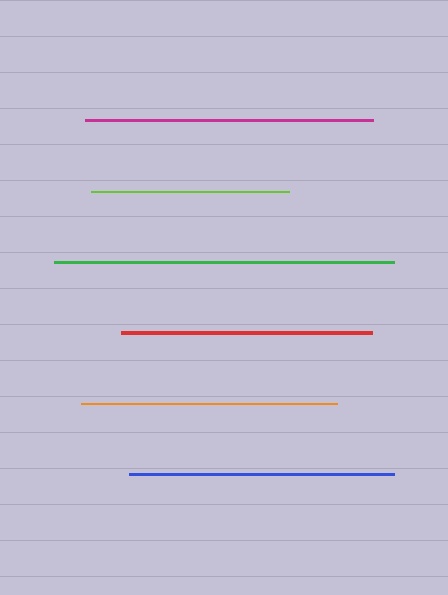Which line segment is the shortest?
The lime line is the shortest at approximately 198 pixels.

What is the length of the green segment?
The green segment is approximately 340 pixels long.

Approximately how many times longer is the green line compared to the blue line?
The green line is approximately 1.3 times the length of the blue line.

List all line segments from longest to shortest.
From longest to shortest: green, magenta, blue, orange, red, lime.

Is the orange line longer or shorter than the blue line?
The blue line is longer than the orange line.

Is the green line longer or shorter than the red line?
The green line is longer than the red line.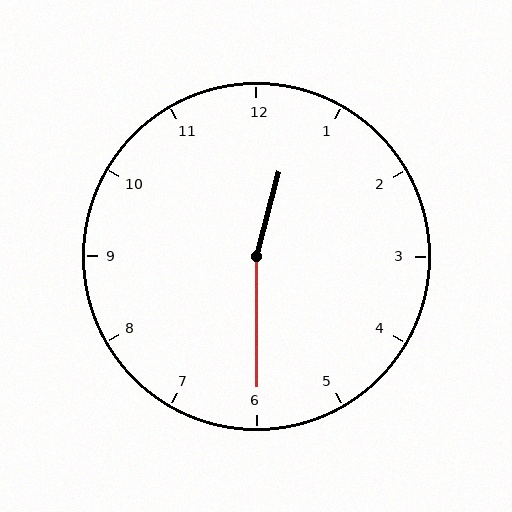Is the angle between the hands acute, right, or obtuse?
It is obtuse.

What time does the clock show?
12:30.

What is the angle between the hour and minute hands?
Approximately 165 degrees.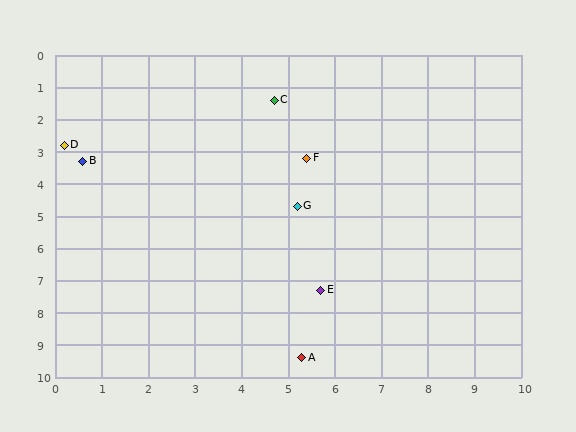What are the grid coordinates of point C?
Point C is at approximately (4.7, 1.4).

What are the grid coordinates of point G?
Point G is at approximately (5.2, 4.7).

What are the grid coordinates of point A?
Point A is at approximately (5.3, 9.4).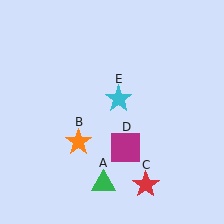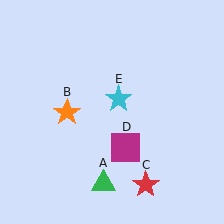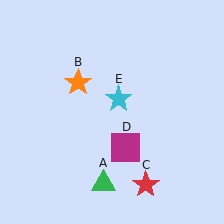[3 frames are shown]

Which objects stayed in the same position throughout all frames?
Green triangle (object A) and red star (object C) and magenta square (object D) and cyan star (object E) remained stationary.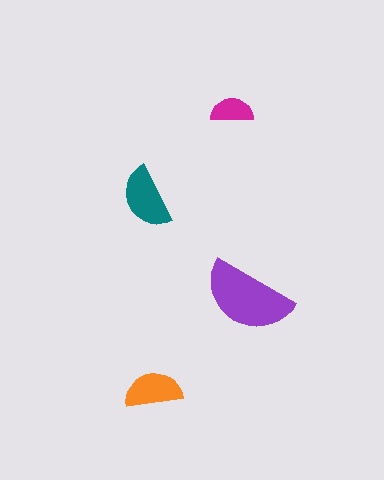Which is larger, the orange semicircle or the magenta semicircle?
The orange one.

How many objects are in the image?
There are 4 objects in the image.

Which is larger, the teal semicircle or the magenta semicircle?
The teal one.